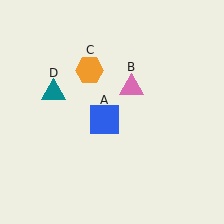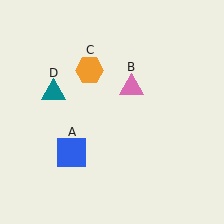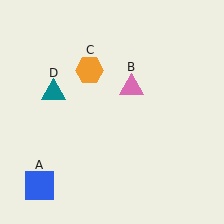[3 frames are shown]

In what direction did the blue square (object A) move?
The blue square (object A) moved down and to the left.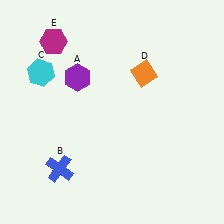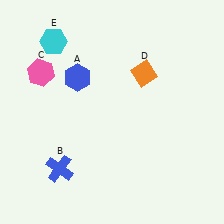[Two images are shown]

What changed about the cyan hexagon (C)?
In Image 1, C is cyan. In Image 2, it changed to pink.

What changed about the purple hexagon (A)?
In Image 1, A is purple. In Image 2, it changed to blue.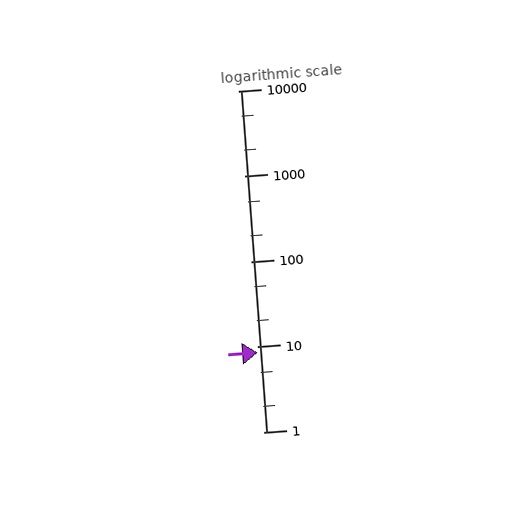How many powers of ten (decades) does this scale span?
The scale spans 4 decades, from 1 to 10000.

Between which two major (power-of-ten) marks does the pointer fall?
The pointer is between 1 and 10.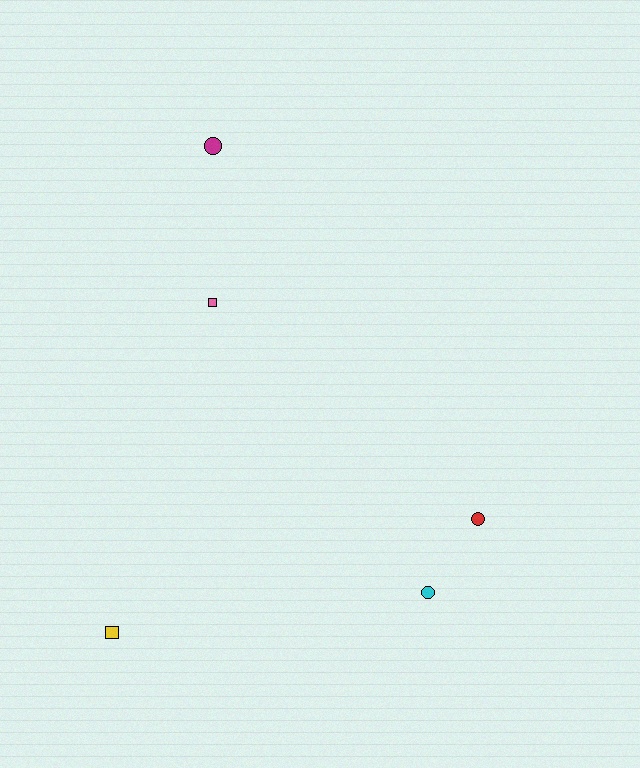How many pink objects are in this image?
There is 1 pink object.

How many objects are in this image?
There are 5 objects.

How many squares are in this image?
There are 2 squares.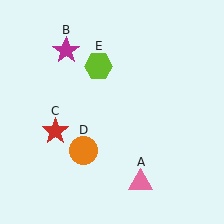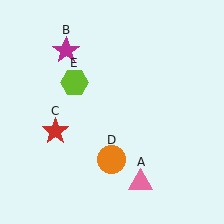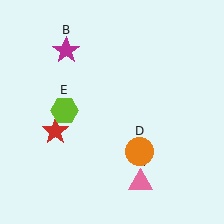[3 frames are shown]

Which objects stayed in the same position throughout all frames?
Pink triangle (object A) and magenta star (object B) and red star (object C) remained stationary.